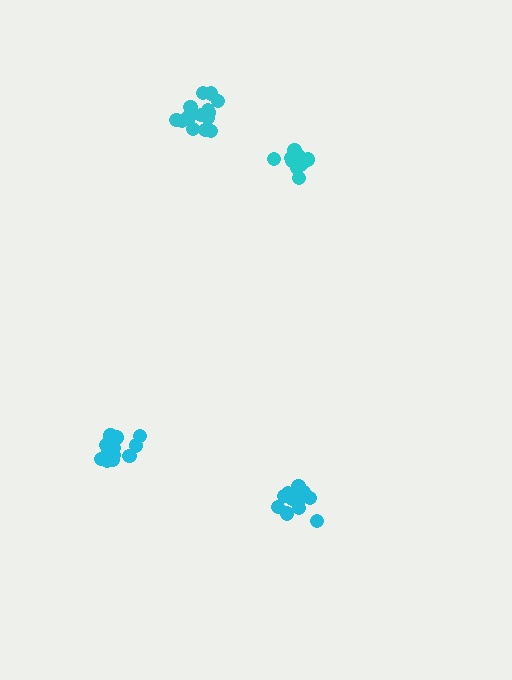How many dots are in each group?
Group 1: 16 dots, Group 2: 16 dots, Group 3: 12 dots, Group 4: 13 dots (57 total).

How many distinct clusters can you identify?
There are 4 distinct clusters.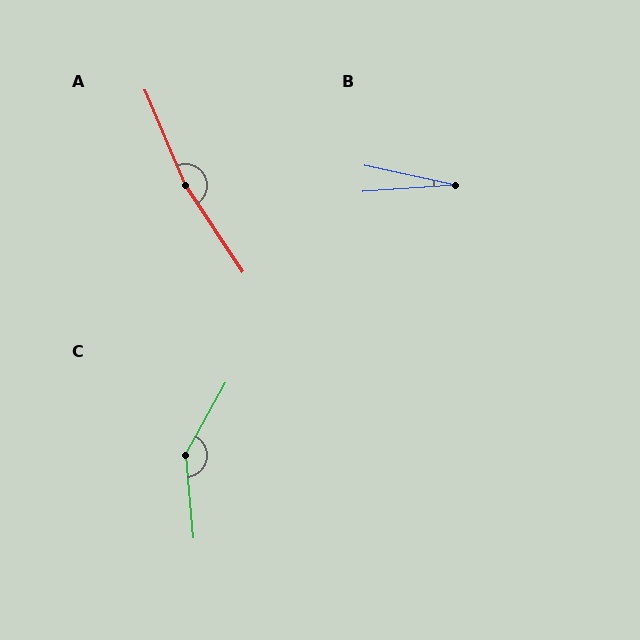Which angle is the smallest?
B, at approximately 16 degrees.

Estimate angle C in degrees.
Approximately 146 degrees.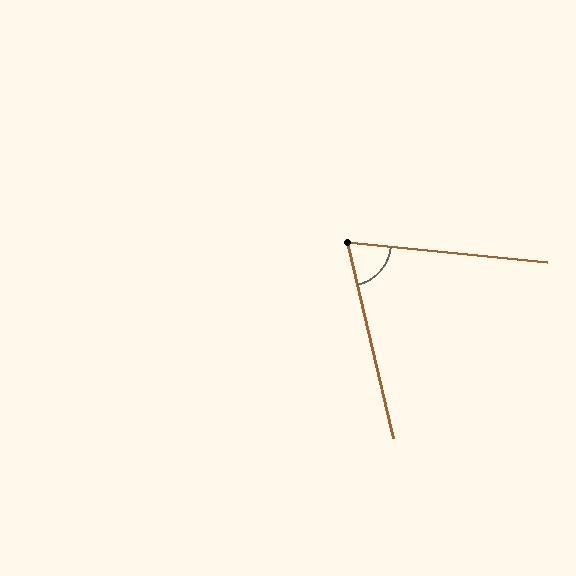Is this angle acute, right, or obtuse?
It is acute.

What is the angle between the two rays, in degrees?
Approximately 71 degrees.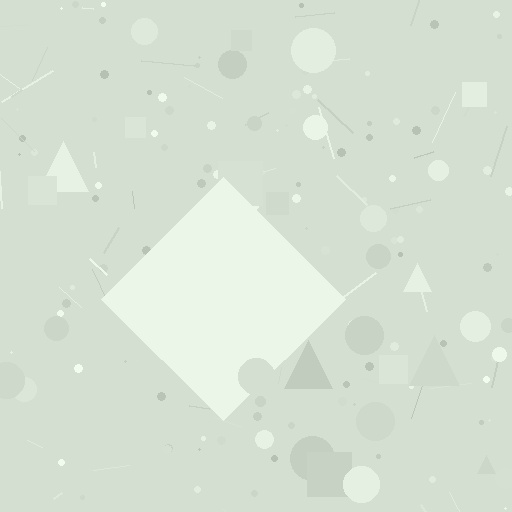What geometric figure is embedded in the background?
A diamond is embedded in the background.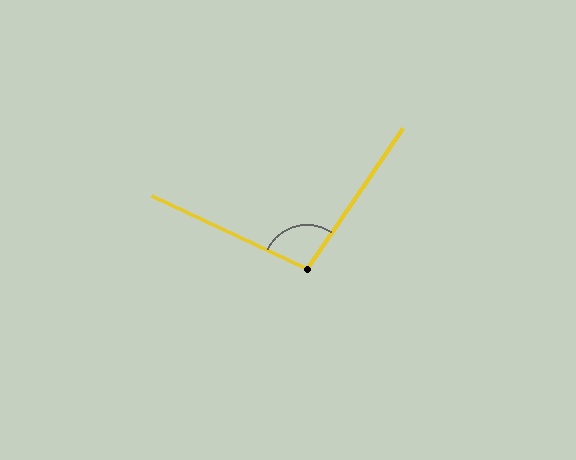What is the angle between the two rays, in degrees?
Approximately 99 degrees.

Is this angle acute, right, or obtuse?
It is obtuse.